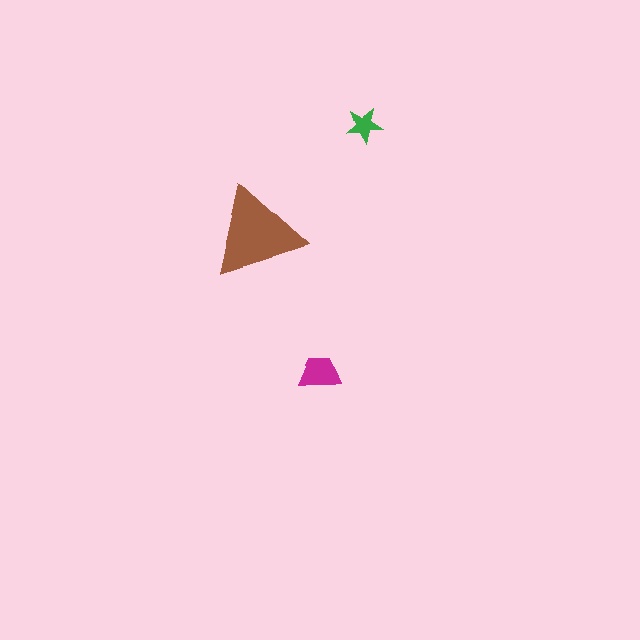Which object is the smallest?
The green star.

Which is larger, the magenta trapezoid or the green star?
The magenta trapezoid.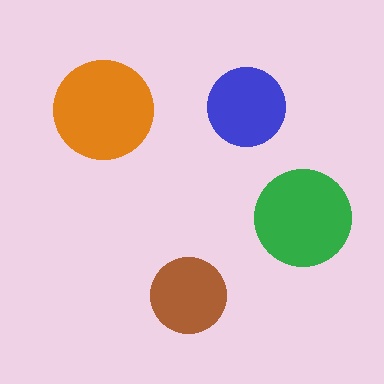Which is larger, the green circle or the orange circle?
The orange one.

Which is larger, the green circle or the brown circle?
The green one.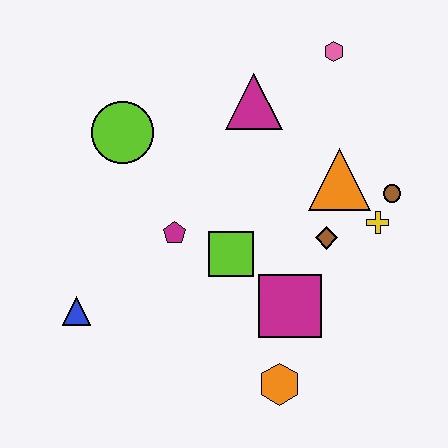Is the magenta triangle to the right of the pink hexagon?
No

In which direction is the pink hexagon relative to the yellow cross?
The pink hexagon is above the yellow cross.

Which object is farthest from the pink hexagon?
The blue triangle is farthest from the pink hexagon.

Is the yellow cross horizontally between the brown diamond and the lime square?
No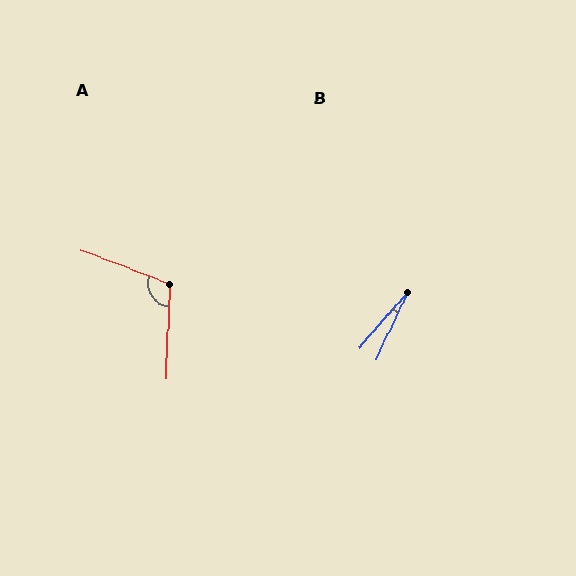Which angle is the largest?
A, at approximately 109 degrees.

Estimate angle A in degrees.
Approximately 109 degrees.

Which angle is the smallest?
B, at approximately 15 degrees.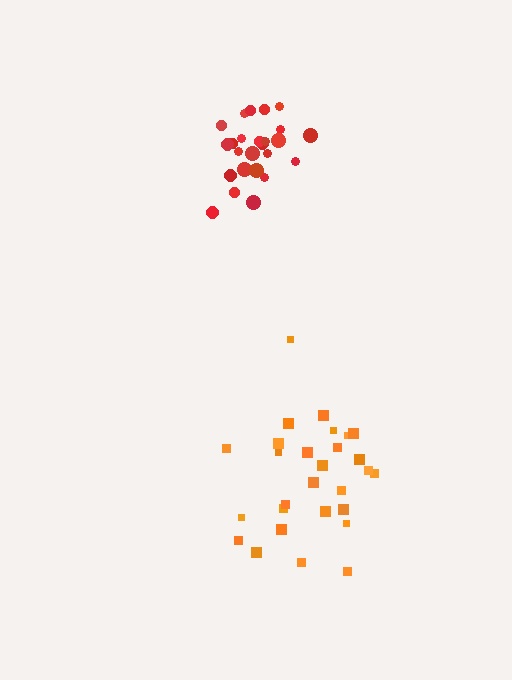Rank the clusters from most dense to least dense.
red, orange.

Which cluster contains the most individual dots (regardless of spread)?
Orange (28).